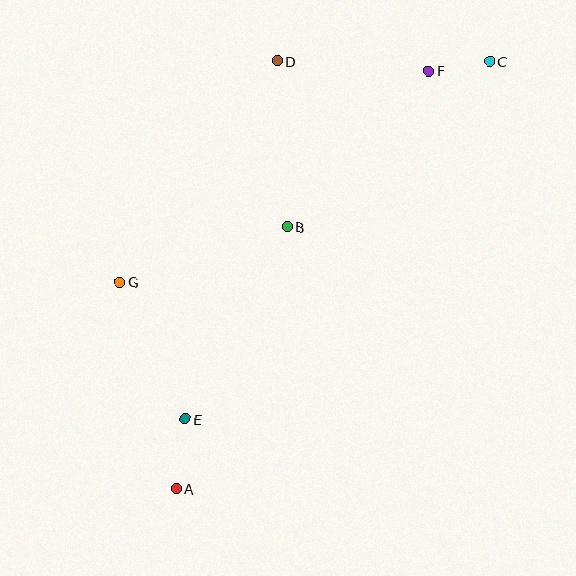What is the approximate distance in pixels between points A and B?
The distance between A and B is approximately 284 pixels.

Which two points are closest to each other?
Points C and F are closest to each other.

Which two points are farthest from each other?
Points A and C are farthest from each other.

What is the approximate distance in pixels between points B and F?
The distance between B and F is approximately 210 pixels.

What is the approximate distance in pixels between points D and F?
The distance between D and F is approximately 151 pixels.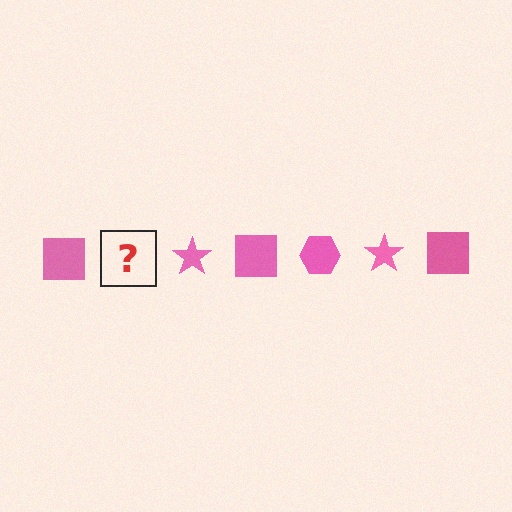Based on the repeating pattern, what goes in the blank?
The blank should be a pink hexagon.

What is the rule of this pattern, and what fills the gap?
The rule is that the pattern cycles through square, hexagon, star shapes in pink. The gap should be filled with a pink hexagon.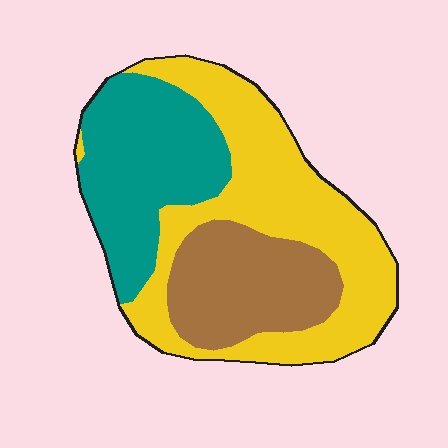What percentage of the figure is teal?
Teal takes up about one third (1/3) of the figure.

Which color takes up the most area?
Yellow, at roughly 45%.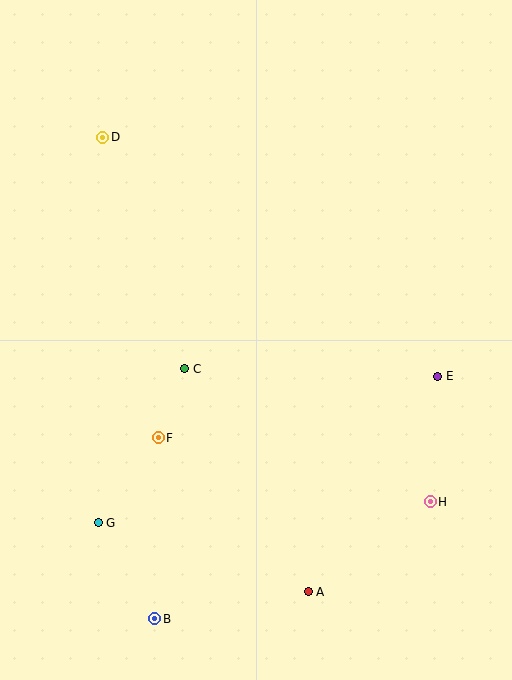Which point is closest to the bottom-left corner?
Point B is closest to the bottom-left corner.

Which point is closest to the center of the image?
Point C at (185, 369) is closest to the center.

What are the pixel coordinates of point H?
Point H is at (430, 502).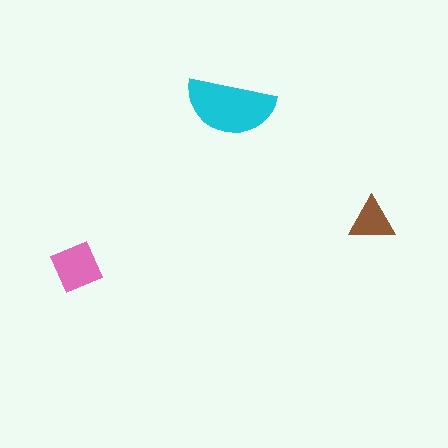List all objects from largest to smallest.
The cyan semicircle, the pink square, the brown triangle.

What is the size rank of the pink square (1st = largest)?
2nd.